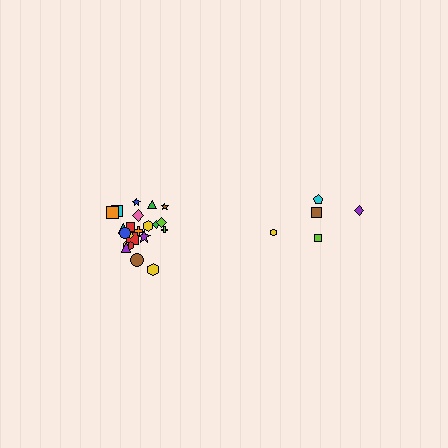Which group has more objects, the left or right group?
The left group.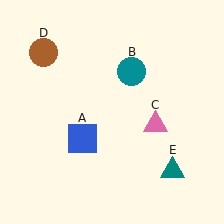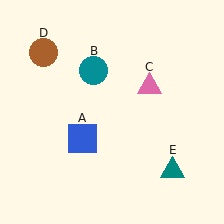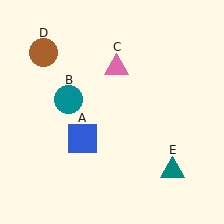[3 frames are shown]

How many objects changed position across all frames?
2 objects changed position: teal circle (object B), pink triangle (object C).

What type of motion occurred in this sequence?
The teal circle (object B), pink triangle (object C) rotated counterclockwise around the center of the scene.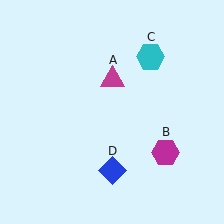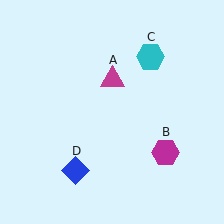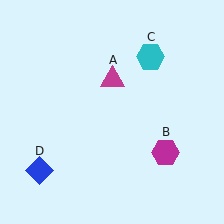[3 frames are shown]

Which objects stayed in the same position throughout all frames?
Magenta triangle (object A) and magenta hexagon (object B) and cyan hexagon (object C) remained stationary.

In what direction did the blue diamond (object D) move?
The blue diamond (object D) moved left.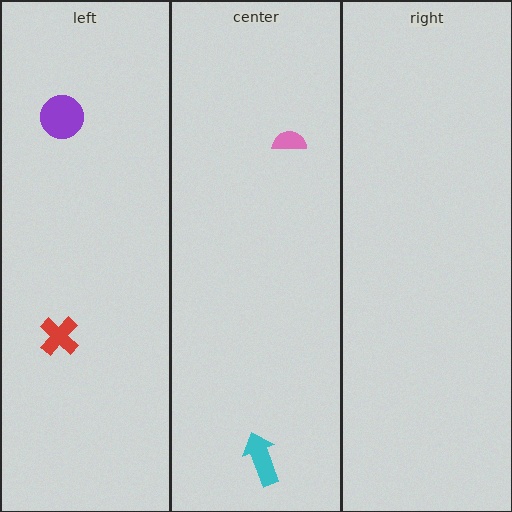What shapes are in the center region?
The cyan arrow, the pink semicircle.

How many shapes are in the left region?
2.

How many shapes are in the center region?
2.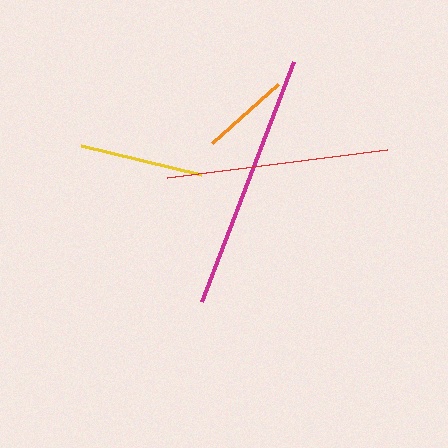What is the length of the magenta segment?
The magenta segment is approximately 257 pixels long.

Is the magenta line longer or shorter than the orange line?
The magenta line is longer than the orange line.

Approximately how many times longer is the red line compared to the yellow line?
The red line is approximately 1.8 times the length of the yellow line.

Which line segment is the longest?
The magenta line is the longest at approximately 257 pixels.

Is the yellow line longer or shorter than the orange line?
The yellow line is longer than the orange line.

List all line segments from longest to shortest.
From longest to shortest: magenta, red, yellow, orange.